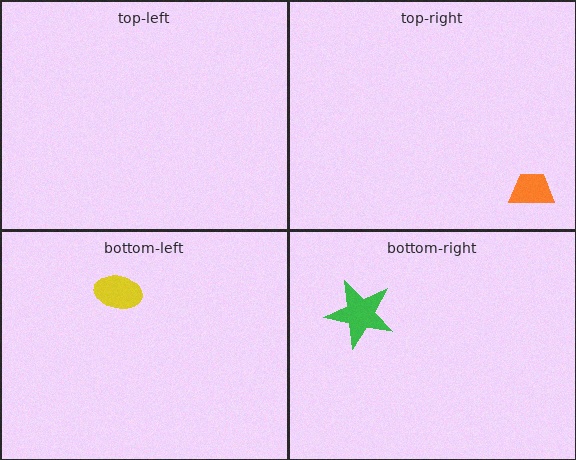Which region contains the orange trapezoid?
The top-right region.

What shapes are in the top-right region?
The orange trapezoid.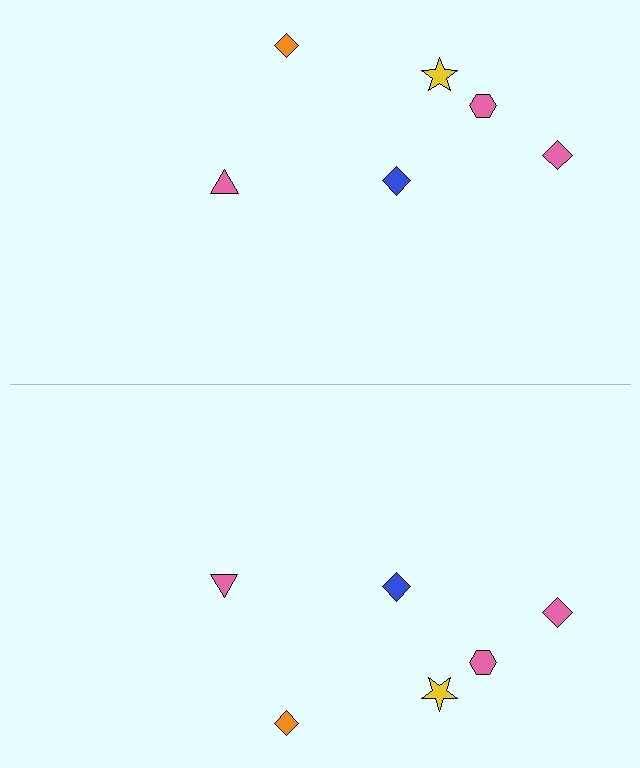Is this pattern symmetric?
Yes, this pattern has bilateral (reflection) symmetry.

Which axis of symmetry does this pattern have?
The pattern has a horizontal axis of symmetry running through the center of the image.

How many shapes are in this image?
There are 12 shapes in this image.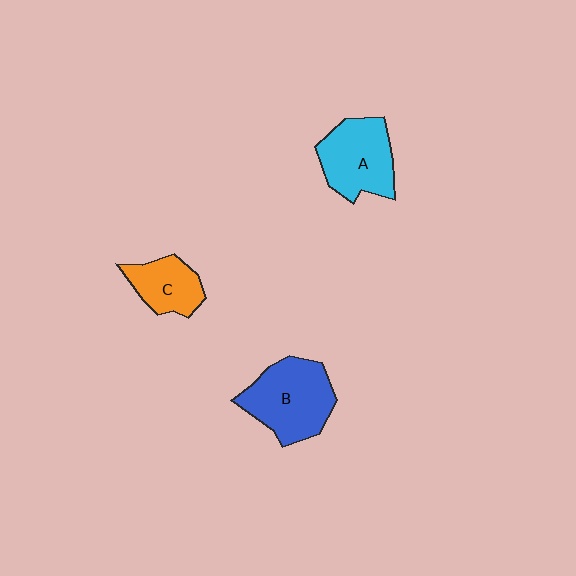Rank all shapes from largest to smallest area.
From largest to smallest: B (blue), A (cyan), C (orange).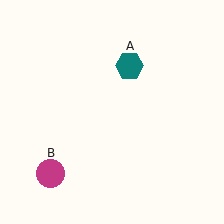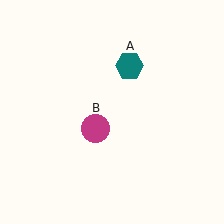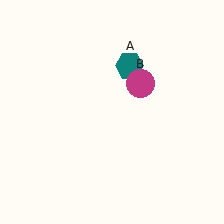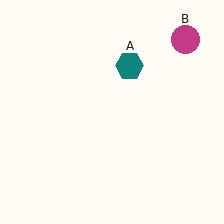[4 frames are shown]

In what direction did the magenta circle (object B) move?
The magenta circle (object B) moved up and to the right.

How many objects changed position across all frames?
1 object changed position: magenta circle (object B).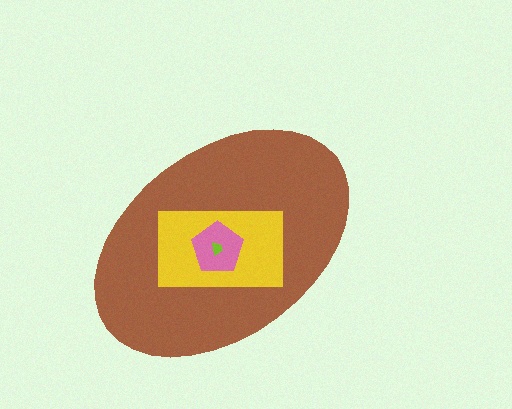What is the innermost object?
The lime trapezoid.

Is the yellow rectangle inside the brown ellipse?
Yes.